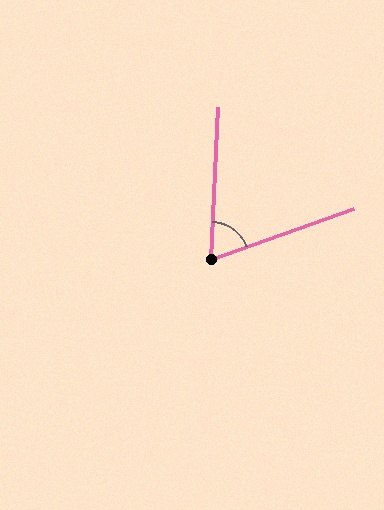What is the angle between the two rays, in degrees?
Approximately 68 degrees.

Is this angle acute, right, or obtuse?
It is acute.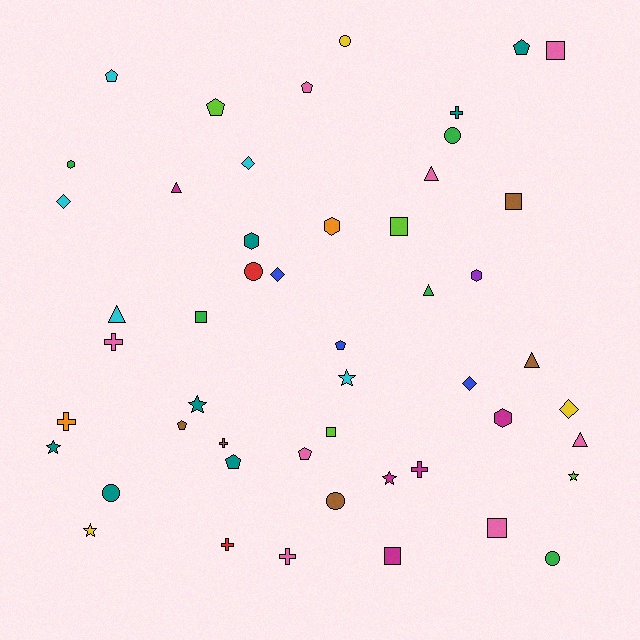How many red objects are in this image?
There are 2 red objects.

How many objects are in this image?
There are 50 objects.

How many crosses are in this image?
There are 7 crosses.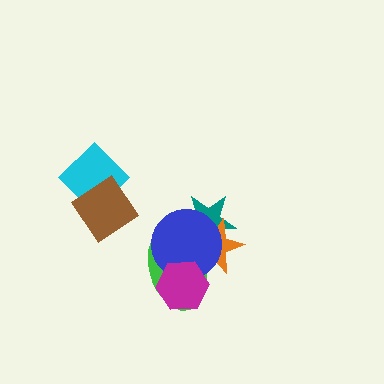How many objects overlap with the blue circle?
4 objects overlap with the blue circle.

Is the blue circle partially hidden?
Yes, it is partially covered by another shape.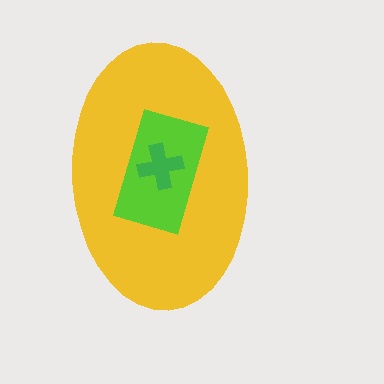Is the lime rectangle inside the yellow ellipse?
Yes.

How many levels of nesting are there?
3.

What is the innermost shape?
The green cross.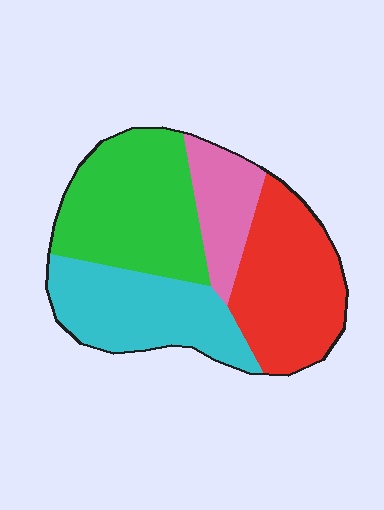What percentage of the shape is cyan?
Cyan covers 26% of the shape.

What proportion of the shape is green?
Green takes up about one third (1/3) of the shape.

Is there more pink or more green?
Green.